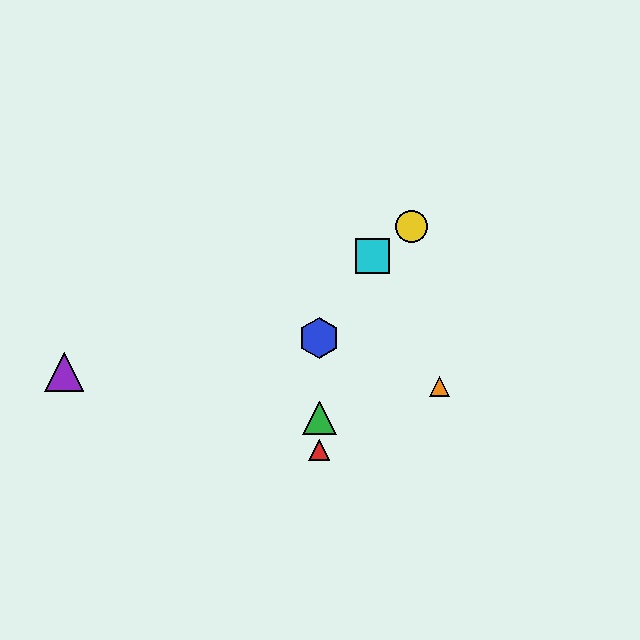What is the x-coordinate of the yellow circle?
The yellow circle is at x≈412.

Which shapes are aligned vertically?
The red triangle, the blue hexagon, the green triangle are aligned vertically.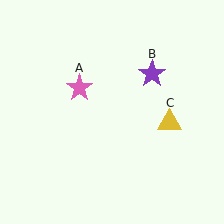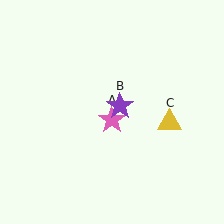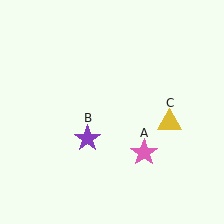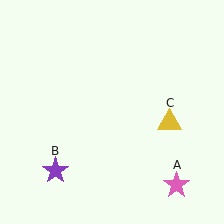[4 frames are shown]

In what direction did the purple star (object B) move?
The purple star (object B) moved down and to the left.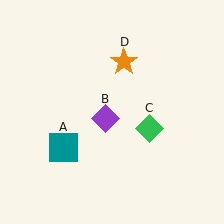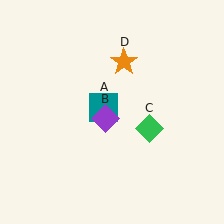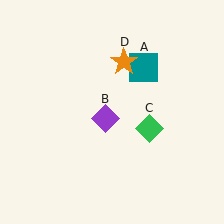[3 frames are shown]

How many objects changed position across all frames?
1 object changed position: teal square (object A).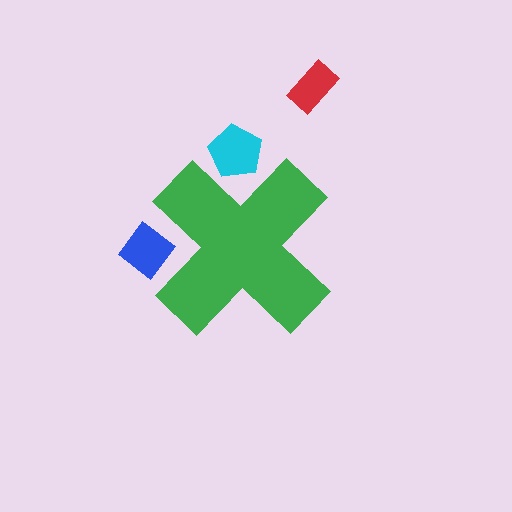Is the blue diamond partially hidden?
Yes, the blue diamond is partially hidden behind the green cross.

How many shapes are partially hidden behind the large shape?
2 shapes are partially hidden.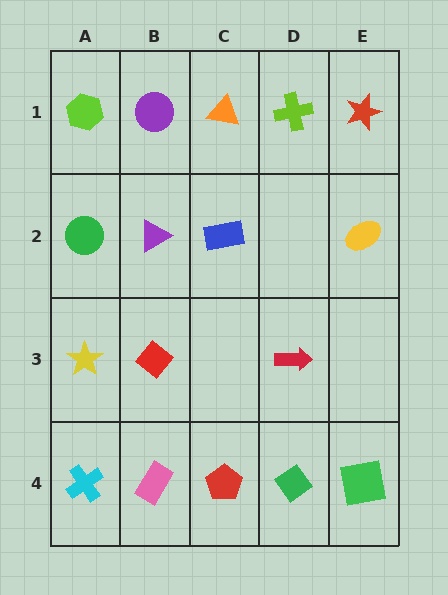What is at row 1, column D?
A lime cross.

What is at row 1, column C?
An orange triangle.